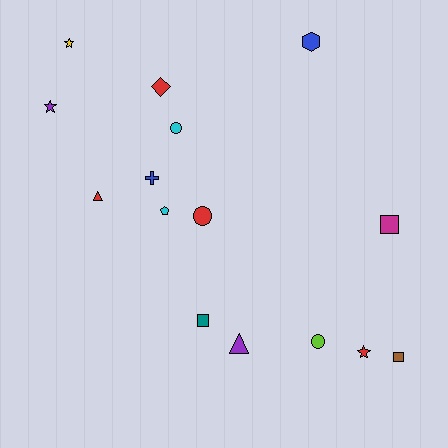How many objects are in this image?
There are 15 objects.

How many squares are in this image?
There are 3 squares.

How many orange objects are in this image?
There are no orange objects.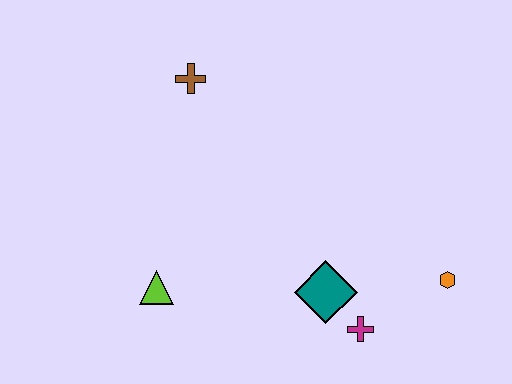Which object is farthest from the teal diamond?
The brown cross is farthest from the teal diamond.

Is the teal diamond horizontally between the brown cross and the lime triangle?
No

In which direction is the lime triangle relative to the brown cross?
The lime triangle is below the brown cross.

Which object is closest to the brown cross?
The lime triangle is closest to the brown cross.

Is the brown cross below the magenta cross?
No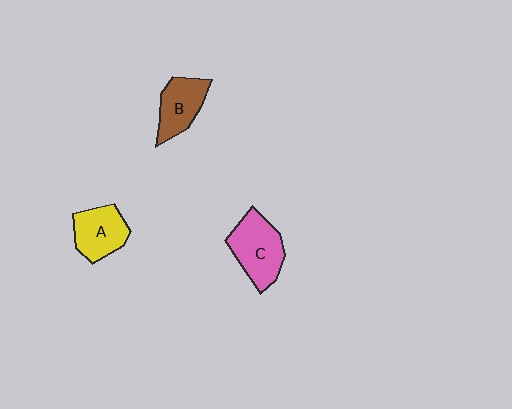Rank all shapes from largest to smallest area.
From largest to smallest: C (pink), A (yellow), B (brown).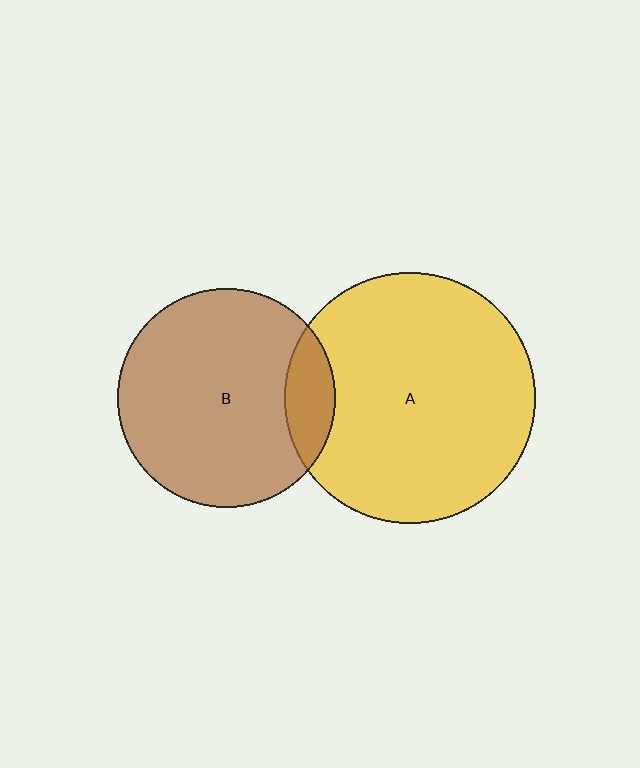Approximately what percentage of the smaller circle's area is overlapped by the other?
Approximately 15%.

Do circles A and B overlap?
Yes.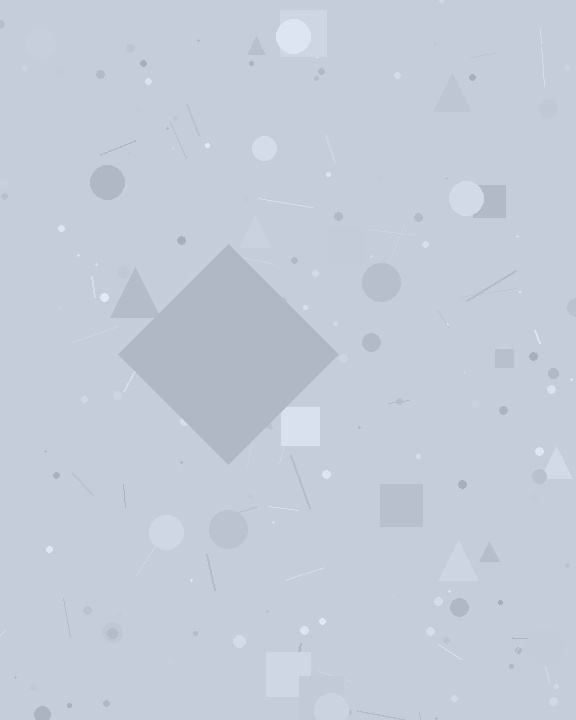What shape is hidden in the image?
A diamond is hidden in the image.